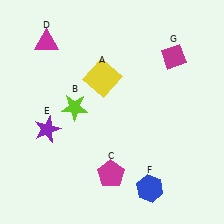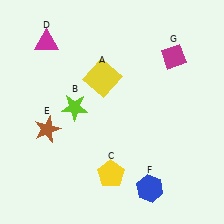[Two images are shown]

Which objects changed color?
C changed from magenta to yellow. E changed from purple to brown.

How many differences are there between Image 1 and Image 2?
There are 2 differences between the two images.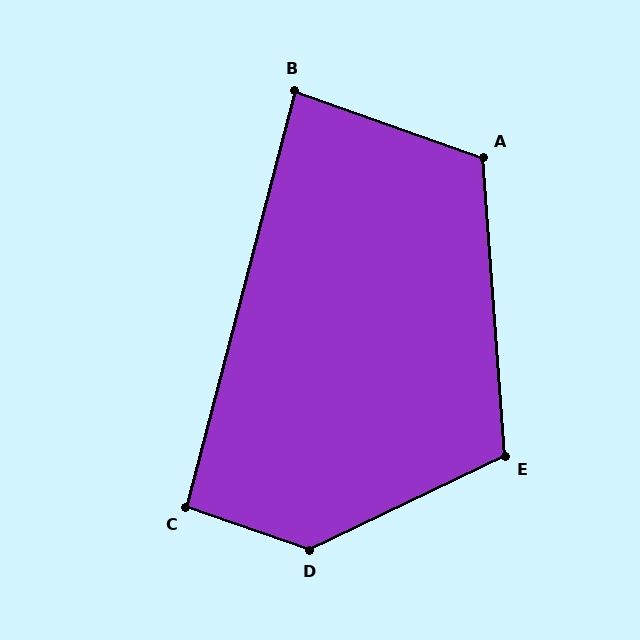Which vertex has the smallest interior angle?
B, at approximately 85 degrees.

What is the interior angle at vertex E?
Approximately 111 degrees (obtuse).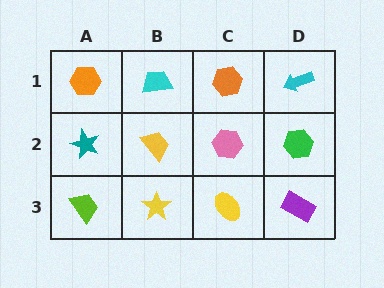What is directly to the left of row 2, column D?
A pink hexagon.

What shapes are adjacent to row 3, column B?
A yellow trapezoid (row 2, column B), a lime trapezoid (row 3, column A), a yellow ellipse (row 3, column C).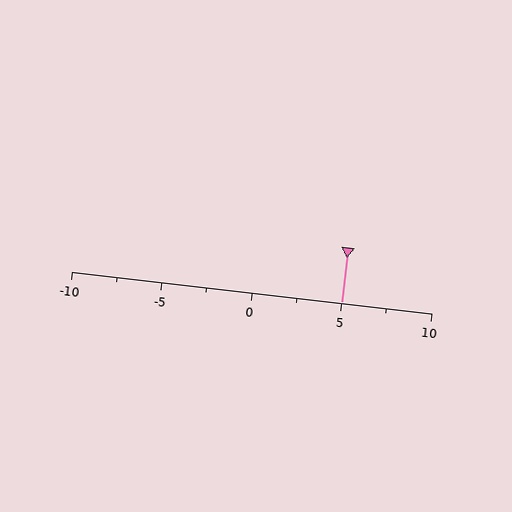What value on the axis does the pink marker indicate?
The marker indicates approximately 5.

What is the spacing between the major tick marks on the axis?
The major ticks are spaced 5 apart.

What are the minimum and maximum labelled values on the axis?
The axis runs from -10 to 10.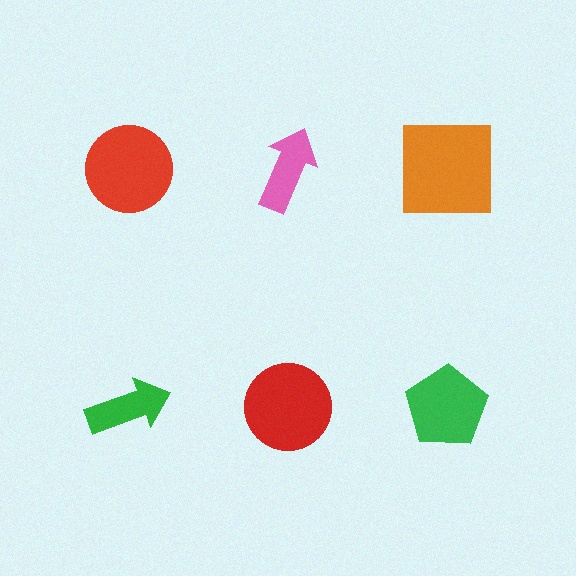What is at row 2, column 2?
A red circle.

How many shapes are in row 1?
3 shapes.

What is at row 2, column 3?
A green pentagon.